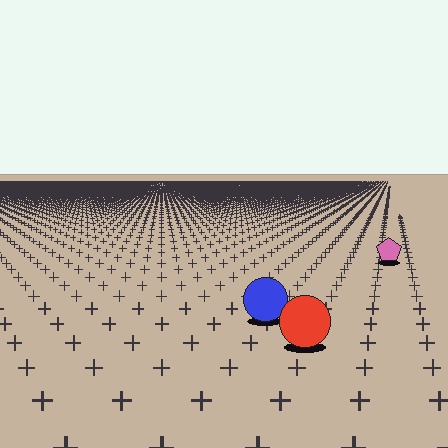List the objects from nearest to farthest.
From nearest to farthest: the red circle, the blue circle, the pink pentagon.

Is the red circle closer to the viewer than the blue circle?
Yes. The red circle is closer — you can tell from the texture gradient: the ground texture is coarser near it.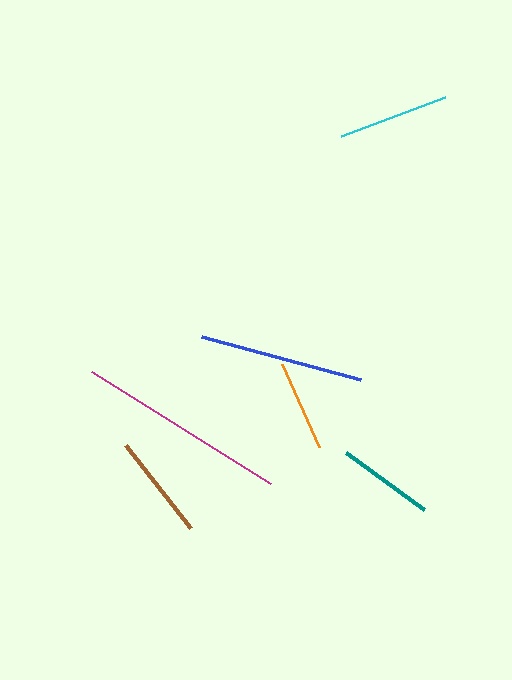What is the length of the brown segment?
The brown segment is approximately 106 pixels long.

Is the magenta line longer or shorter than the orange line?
The magenta line is longer than the orange line.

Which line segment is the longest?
The magenta line is the longest at approximately 210 pixels.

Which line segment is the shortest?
The orange line is the shortest at approximately 91 pixels.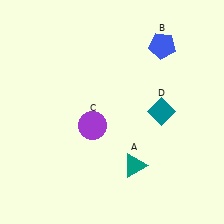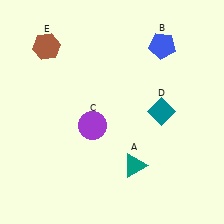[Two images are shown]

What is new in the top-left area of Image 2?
A brown hexagon (E) was added in the top-left area of Image 2.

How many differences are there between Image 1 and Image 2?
There is 1 difference between the two images.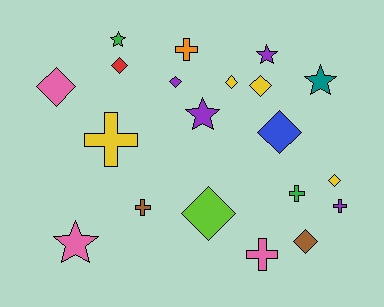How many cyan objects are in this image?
There are no cyan objects.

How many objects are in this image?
There are 20 objects.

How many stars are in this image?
There are 5 stars.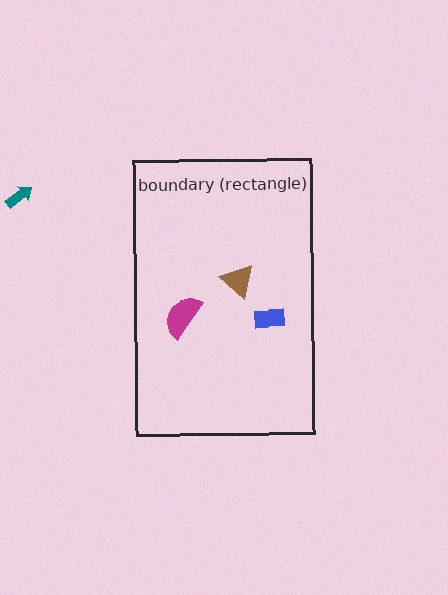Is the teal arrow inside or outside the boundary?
Outside.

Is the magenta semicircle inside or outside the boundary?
Inside.